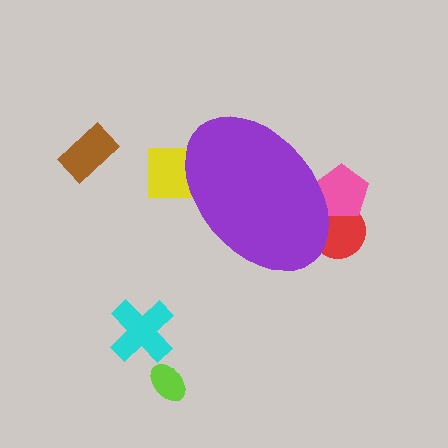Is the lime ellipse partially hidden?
No, the lime ellipse is fully visible.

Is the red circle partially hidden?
Yes, the red circle is partially hidden behind the purple ellipse.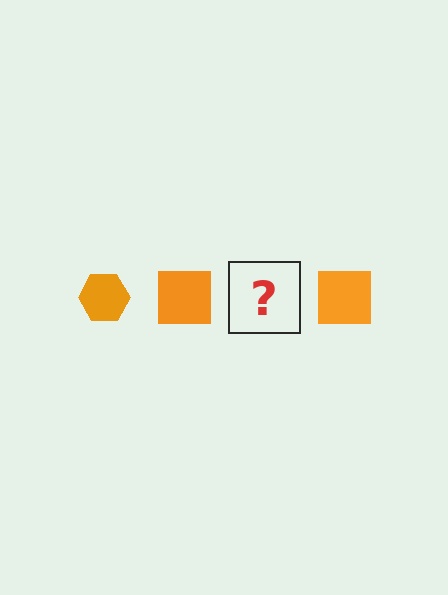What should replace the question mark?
The question mark should be replaced with an orange hexagon.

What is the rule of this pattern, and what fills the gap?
The rule is that the pattern cycles through hexagon, square shapes in orange. The gap should be filled with an orange hexagon.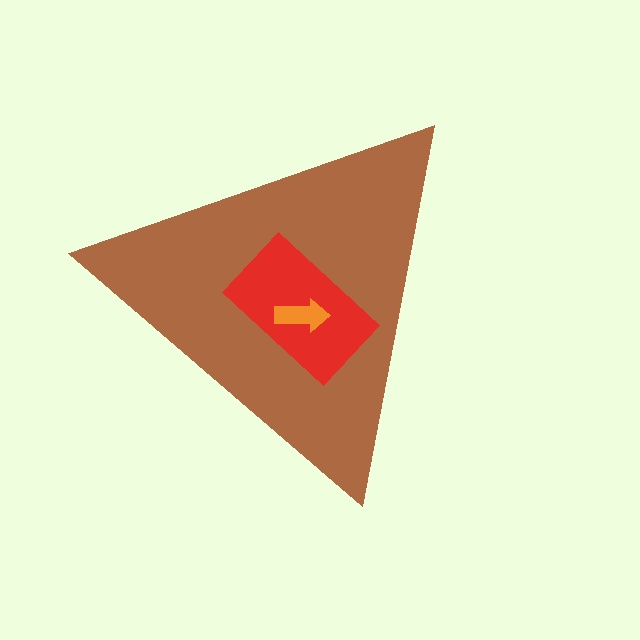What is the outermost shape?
The brown triangle.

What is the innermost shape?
The orange arrow.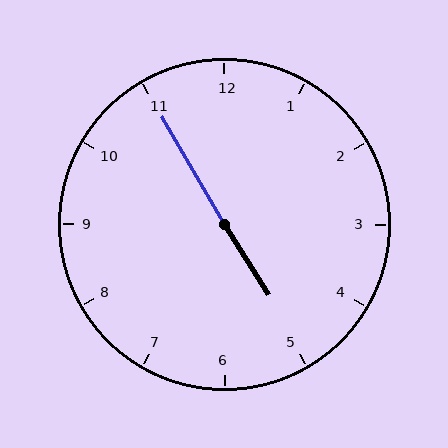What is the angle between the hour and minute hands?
Approximately 178 degrees.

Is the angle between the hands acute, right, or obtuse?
It is obtuse.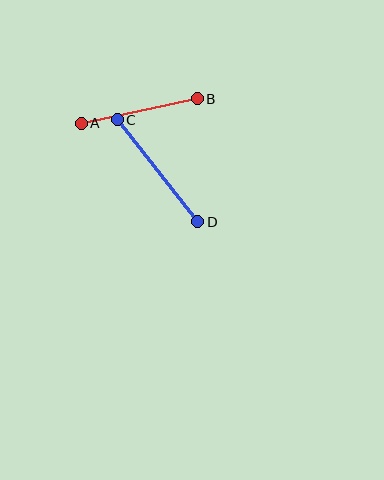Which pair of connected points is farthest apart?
Points C and D are farthest apart.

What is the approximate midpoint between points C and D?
The midpoint is at approximately (157, 171) pixels.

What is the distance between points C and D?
The distance is approximately 129 pixels.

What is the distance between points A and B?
The distance is approximately 119 pixels.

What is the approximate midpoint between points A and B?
The midpoint is at approximately (139, 111) pixels.